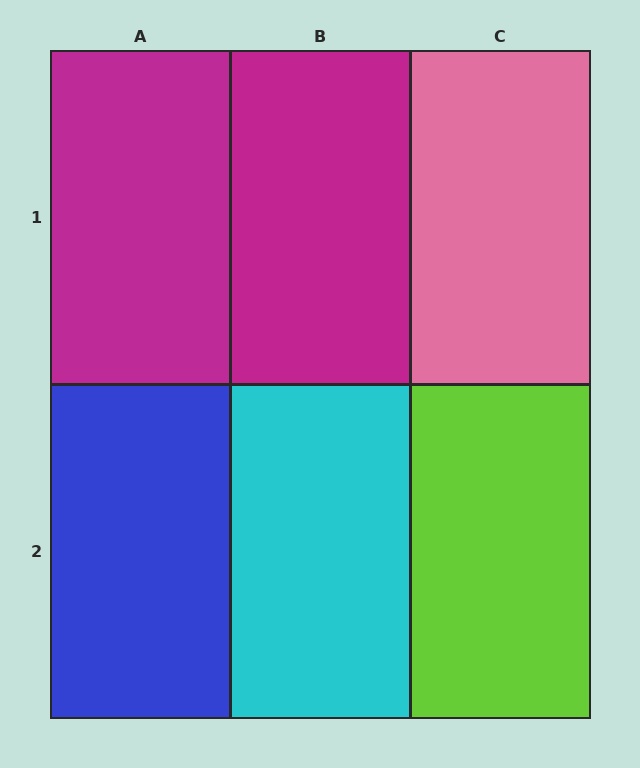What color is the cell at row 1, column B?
Magenta.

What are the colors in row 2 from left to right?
Blue, cyan, lime.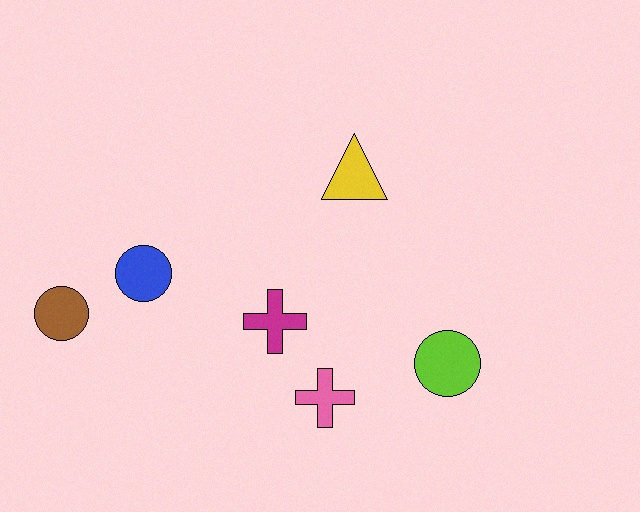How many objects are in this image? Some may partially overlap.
There are 6 objects.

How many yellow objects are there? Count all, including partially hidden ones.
There is 1 yellow object.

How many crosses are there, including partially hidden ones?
There are 2 crosses.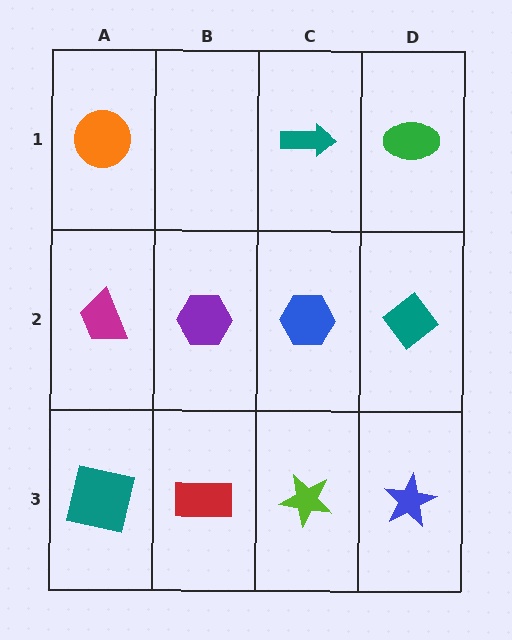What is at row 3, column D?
A blue star.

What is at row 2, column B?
A purple hexagon.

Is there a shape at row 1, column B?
No, that cell is empty.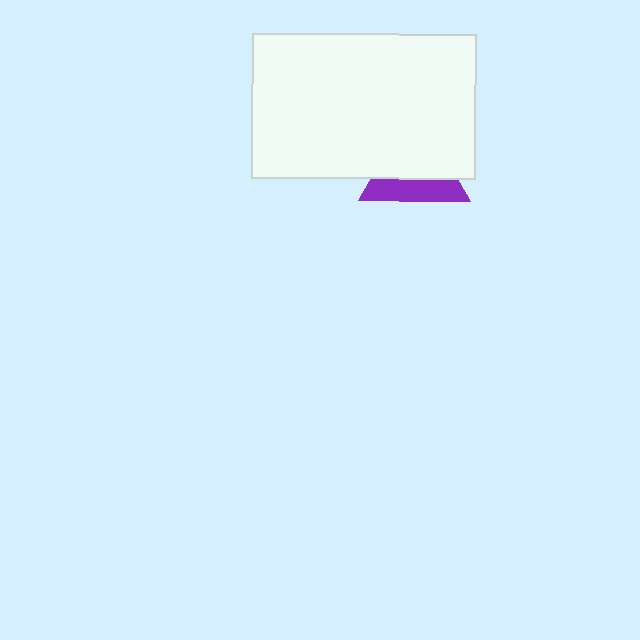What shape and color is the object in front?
The object in front is a white rectangle.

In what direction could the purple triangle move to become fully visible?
The purple triangle could move down. That would shift it out from behind the white rectangle entirely.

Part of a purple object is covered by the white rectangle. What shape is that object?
It is a triangle.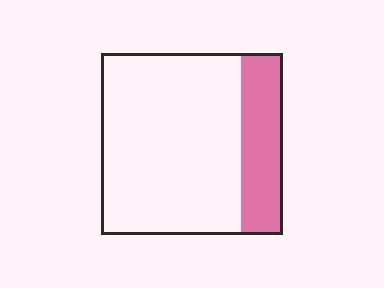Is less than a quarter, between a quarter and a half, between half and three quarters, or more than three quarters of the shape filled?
Less than a quarter.